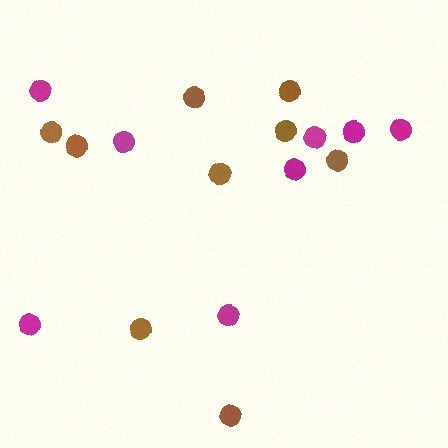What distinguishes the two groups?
There are 2 groups: one group of magenta circles (8) and one group of brown circles (9).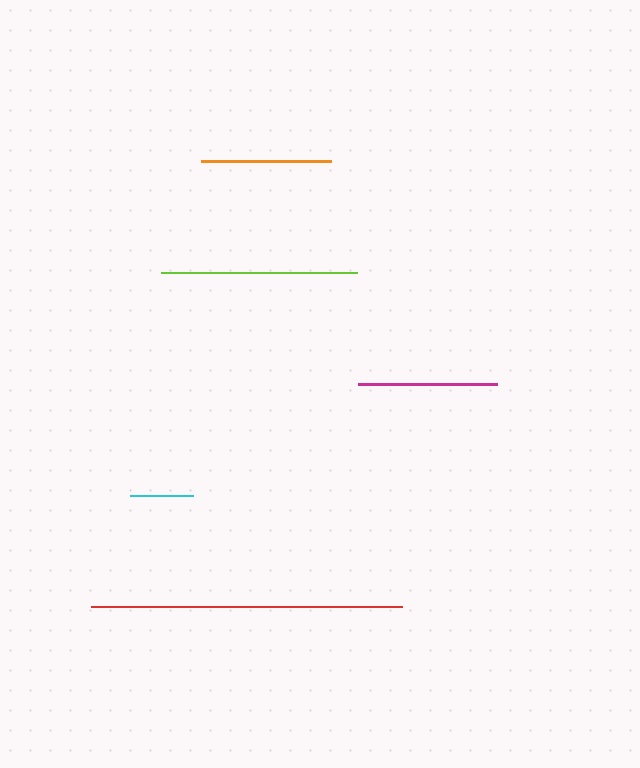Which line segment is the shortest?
The cyan line is the shortest at approximately 64 pixels.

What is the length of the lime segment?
The lime segment is approximately 195 pixels long.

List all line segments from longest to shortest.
From longest to shortest: red, lime, magenta, orange, cyan.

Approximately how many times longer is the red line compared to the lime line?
The red line is approximately 1.6 times the length of the lime line.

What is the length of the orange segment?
The orange segment is approximately 131 pixels long.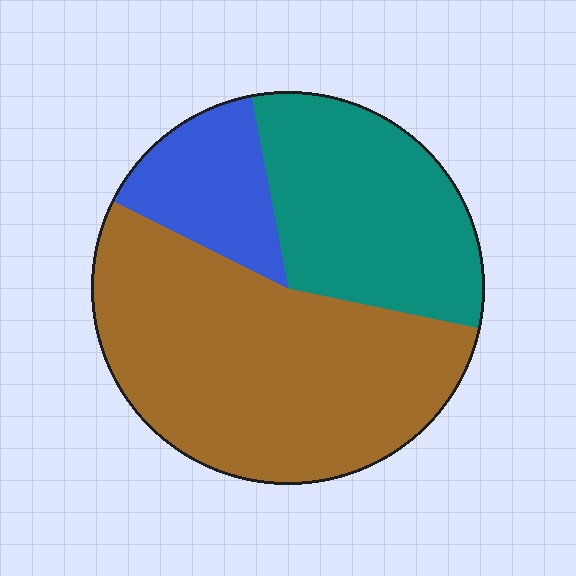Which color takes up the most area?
Brown, at roughly 55%.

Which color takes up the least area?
Blue, at roughly 15%.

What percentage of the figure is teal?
Teal takes up between a quarter and a half of the figure.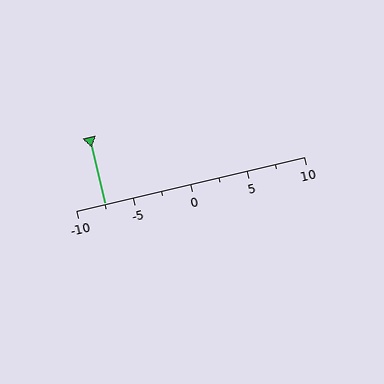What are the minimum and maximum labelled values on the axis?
The axis runs from -10 to 10.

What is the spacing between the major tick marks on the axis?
The major ticks are spaced 5 apart.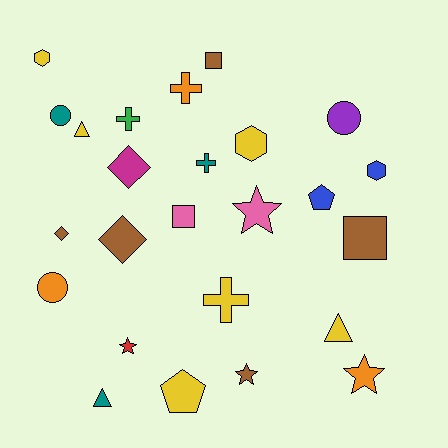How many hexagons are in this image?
There are 3 hexagons.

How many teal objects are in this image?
There are 3 teal objects.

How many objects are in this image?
There are 25 objects.